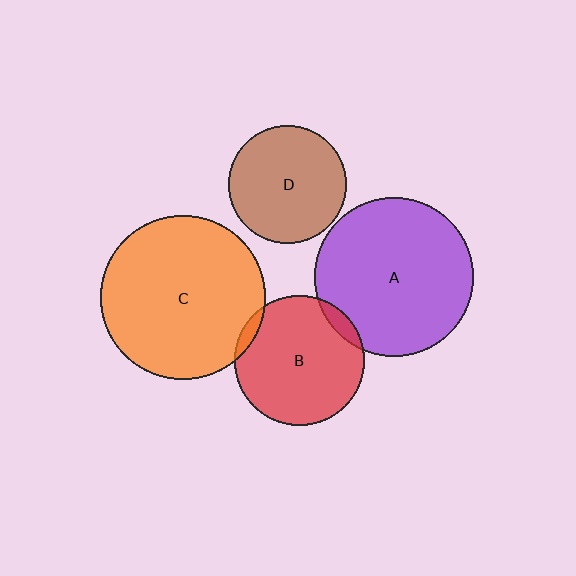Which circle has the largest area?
Circle C (orange).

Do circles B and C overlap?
Yes.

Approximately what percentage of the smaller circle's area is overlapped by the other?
Approximately 5%.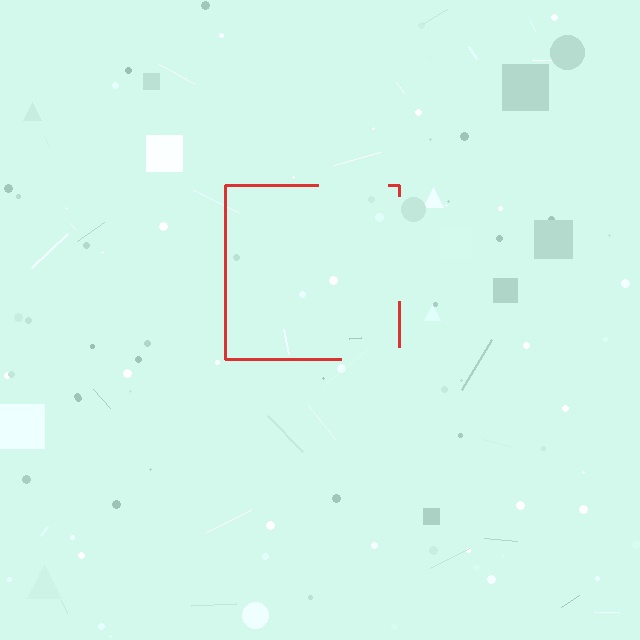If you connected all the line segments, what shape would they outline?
They would outline a square.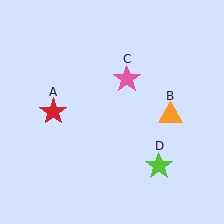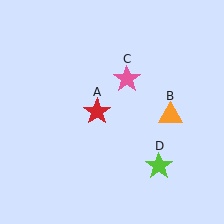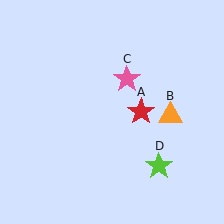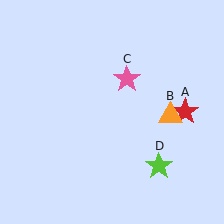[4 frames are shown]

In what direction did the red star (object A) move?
The red star (object A) moved right.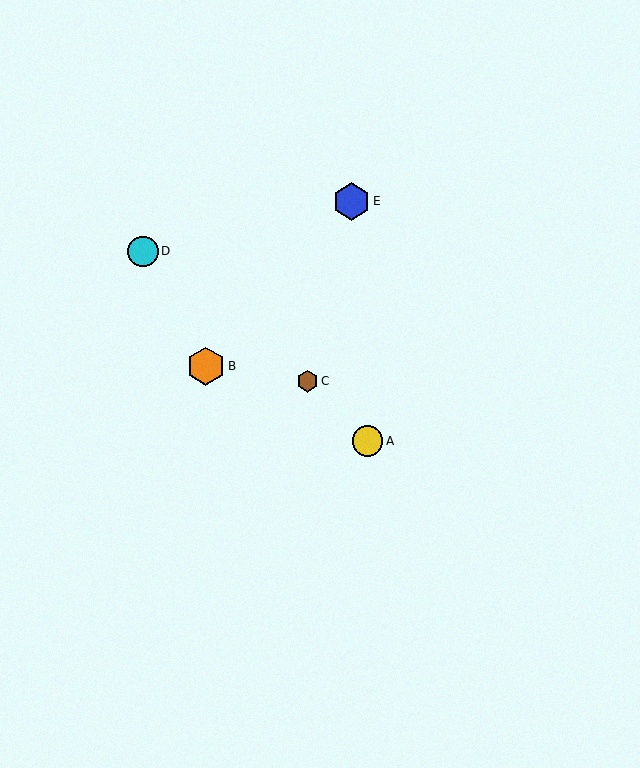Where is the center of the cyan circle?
The center of the cyan circle is at (143, 251).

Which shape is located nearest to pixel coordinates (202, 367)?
The orange hexagon (labeled B) at (206, 366) is nearest to that location.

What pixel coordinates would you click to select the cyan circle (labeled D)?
Click at (143, 251) to select the cyan circle D.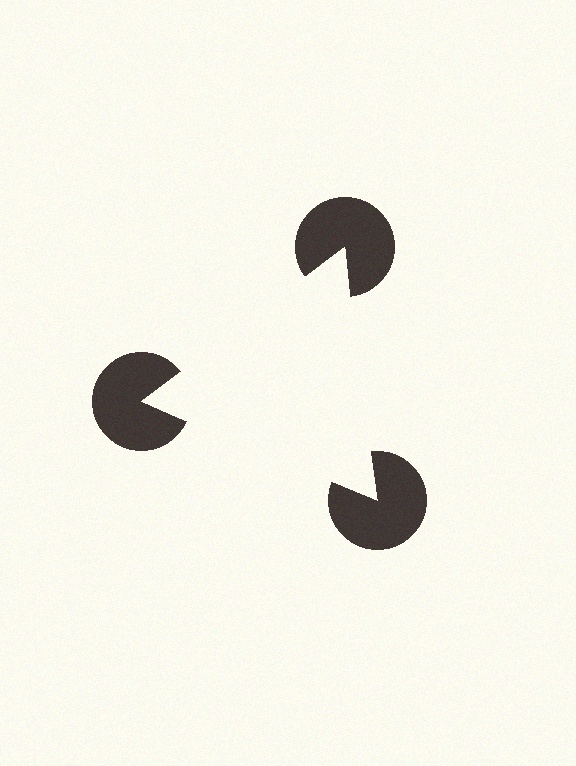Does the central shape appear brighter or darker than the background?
It typically appears slightly brighter than the background, even though no actual brightness change is drawn.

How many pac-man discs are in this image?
There are 3 — one at each vertex of the illusory triangle.